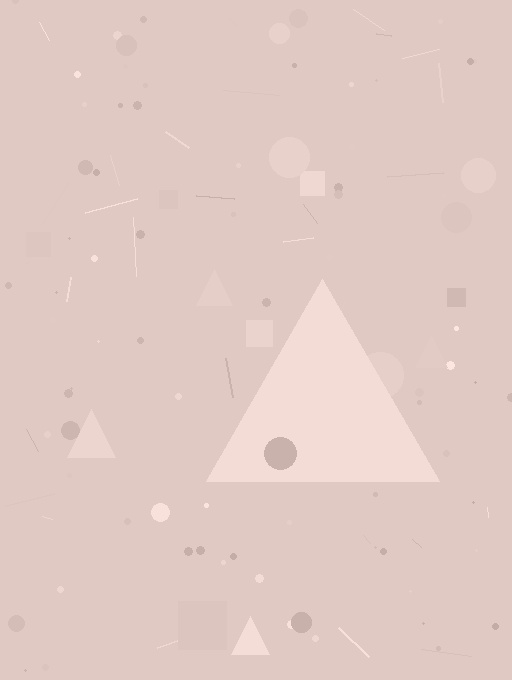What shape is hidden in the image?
A triangle is hidden in the image.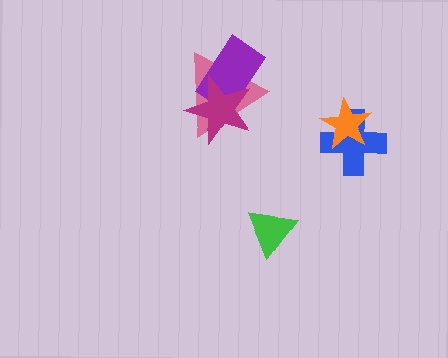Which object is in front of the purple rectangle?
The magenta star is in front of the purple rectangle.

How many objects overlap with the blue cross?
1 object overlaps with the blue cross.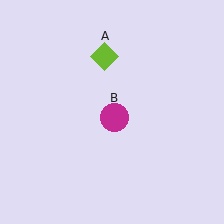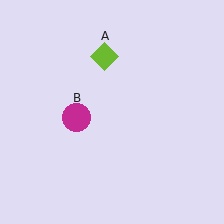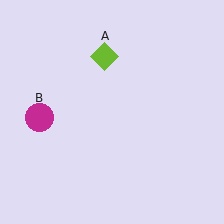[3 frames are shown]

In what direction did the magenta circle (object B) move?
The magenta circle (object B) moved left.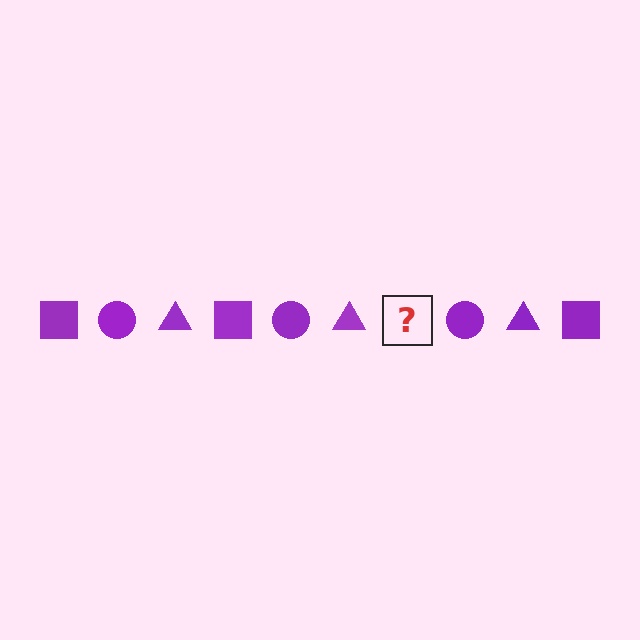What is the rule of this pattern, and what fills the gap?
The rule is that the pattern cycles through square, circle, triangle shapes in purple. The gap should be filled with a purple square.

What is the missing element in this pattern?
The missing element is a purple square.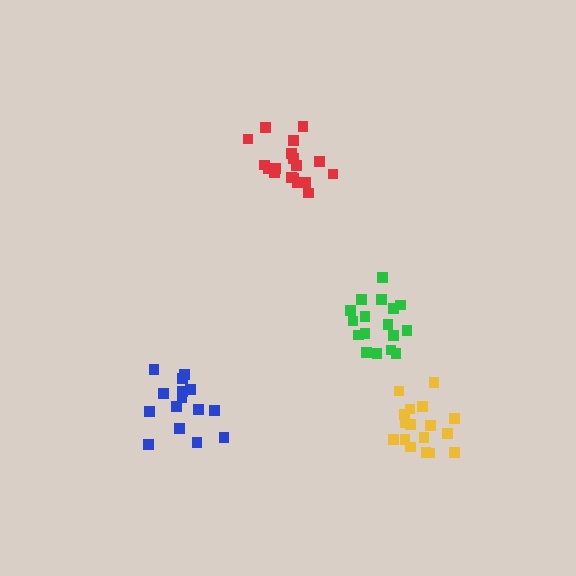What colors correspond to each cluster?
The clusters are colored: blue, yellow, green, red.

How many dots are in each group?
Group 1: 15 dots, Group 2: 17 dots, Group 3: 17 dots, Group 4: 18 dots (67 total).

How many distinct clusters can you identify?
There are 4 distinct clusters.